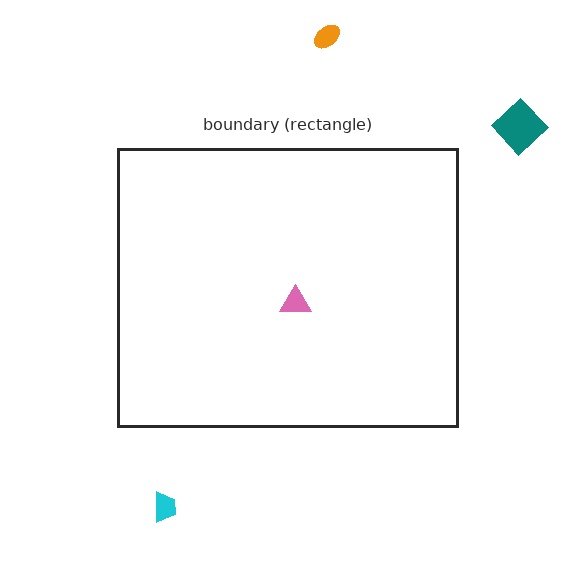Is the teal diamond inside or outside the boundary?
Outside.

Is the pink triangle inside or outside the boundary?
Inside.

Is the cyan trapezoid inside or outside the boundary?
Outside.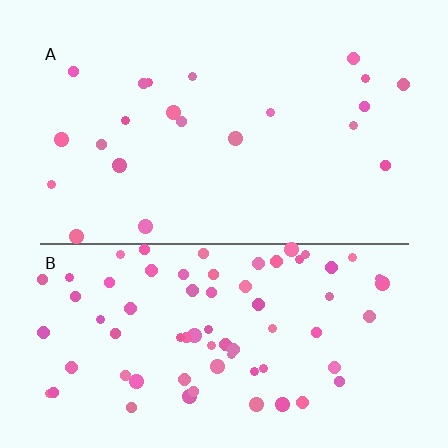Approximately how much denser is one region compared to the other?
Approximately 3.3× — region B over region A.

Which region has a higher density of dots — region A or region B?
B (the bottom).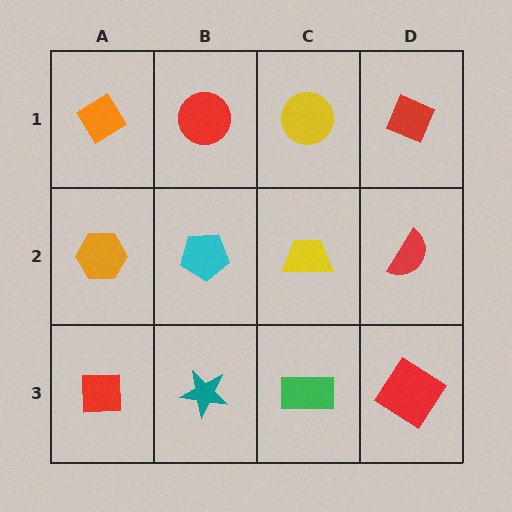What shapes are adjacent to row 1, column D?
A red semicircle (row 2, column D), a yellow circle (row 1, column C).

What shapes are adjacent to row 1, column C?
A yellow trapezoid (row 2, column C), a red circle (row 1, column B), a red diamond (row 1, column D).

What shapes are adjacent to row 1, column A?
An orange hexagon (row 2, column A), a red circle (row 1, column B).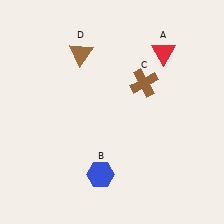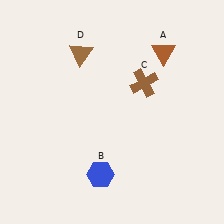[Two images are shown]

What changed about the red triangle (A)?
In Image 1, A is red. In Image 2, it changed to brown.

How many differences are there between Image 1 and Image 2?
There is 1 difference between the two images.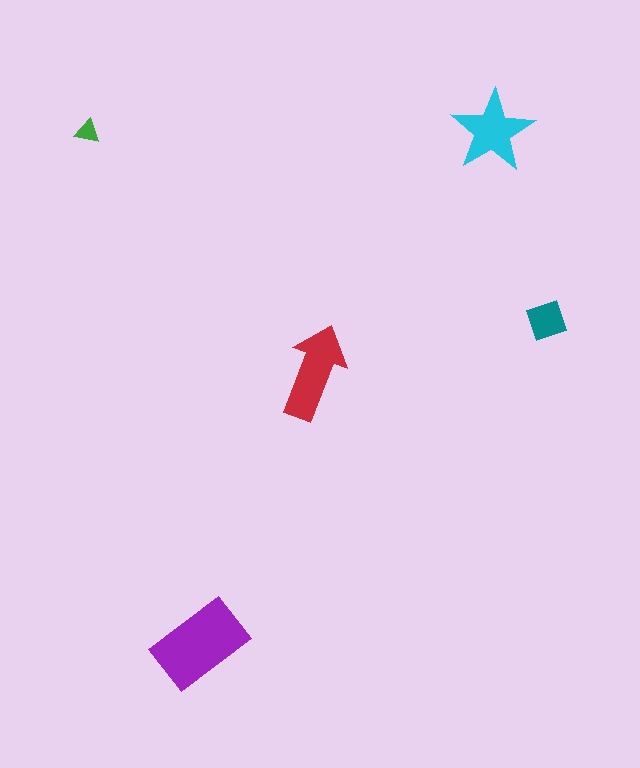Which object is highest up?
The cyan star is topmost.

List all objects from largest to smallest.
The purple rectangle, the red arrow, the cyan star, the teal diamond, the green triangle.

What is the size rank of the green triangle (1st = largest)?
5th.